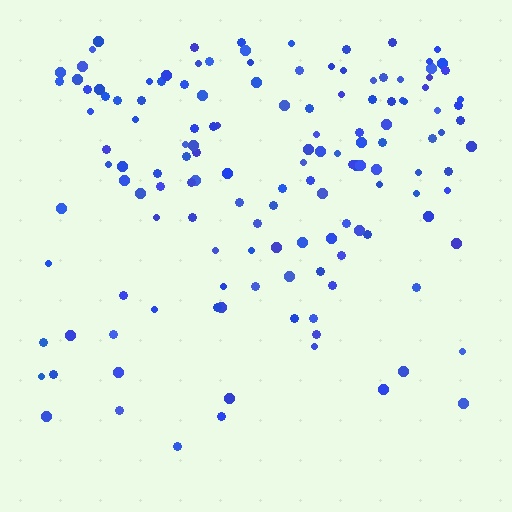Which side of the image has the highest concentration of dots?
The top.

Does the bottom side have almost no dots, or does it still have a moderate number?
Still a moderate number, just noticeably fewer than the top.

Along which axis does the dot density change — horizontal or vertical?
Vertical.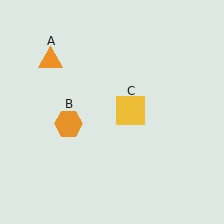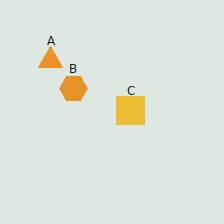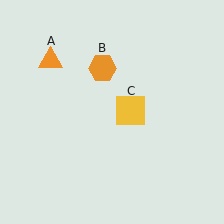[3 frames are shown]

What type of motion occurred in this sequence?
The orange hexagon (object B) rotated clockwise around the center of the scene.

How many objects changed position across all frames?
1 object changed position: orange hexagon (object B).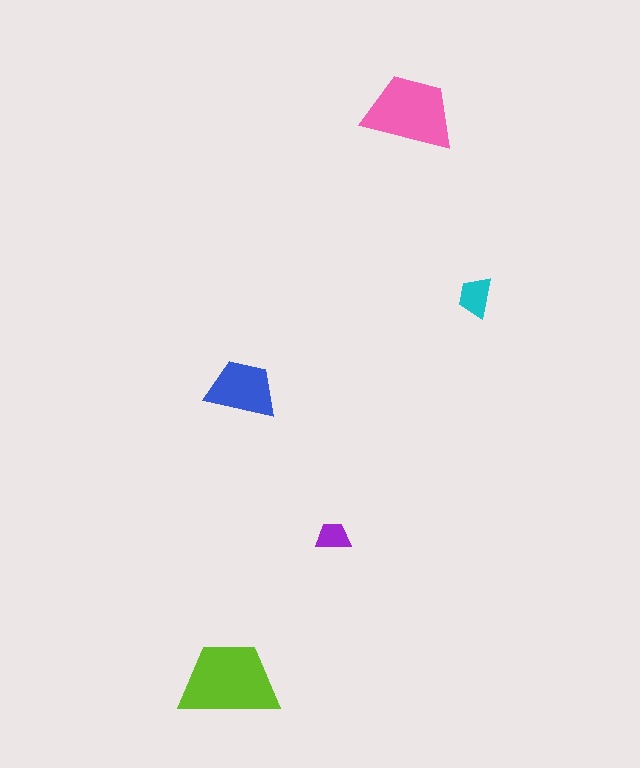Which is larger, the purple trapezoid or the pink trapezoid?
The pink one.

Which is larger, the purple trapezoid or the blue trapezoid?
The blue one.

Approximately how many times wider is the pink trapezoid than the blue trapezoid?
About 1.5 times wider.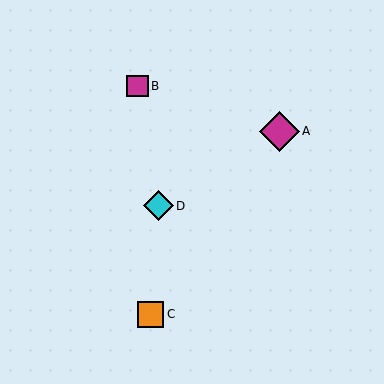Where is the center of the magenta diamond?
The center of the magenta diamond is at (280, 131).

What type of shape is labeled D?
Shape D is a cyan diamond.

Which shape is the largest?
The magenta diamond (labeled A) is the largest.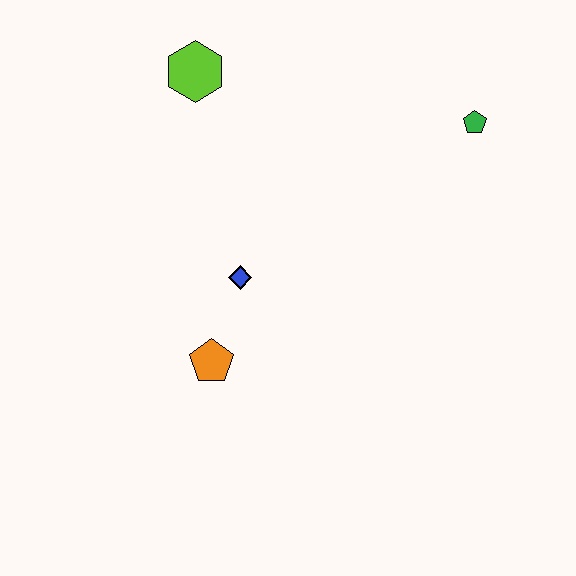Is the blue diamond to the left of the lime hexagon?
No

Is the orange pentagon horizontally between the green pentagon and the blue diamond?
No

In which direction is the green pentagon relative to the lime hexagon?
The green pentagon is to the right of the lime hexagon.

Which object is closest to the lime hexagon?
The blue diamond is closest to the lime hexagon.